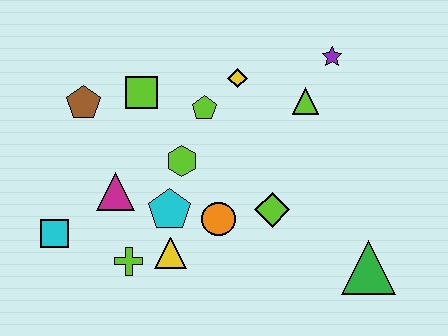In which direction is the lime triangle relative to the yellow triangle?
The lime triangle is above the yellow triangle.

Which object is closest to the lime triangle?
The purple star is closest to the lime triangle.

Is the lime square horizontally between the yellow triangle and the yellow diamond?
No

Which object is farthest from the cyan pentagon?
The purple star is farthest from the cyan pentagon.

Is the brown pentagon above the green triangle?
Yes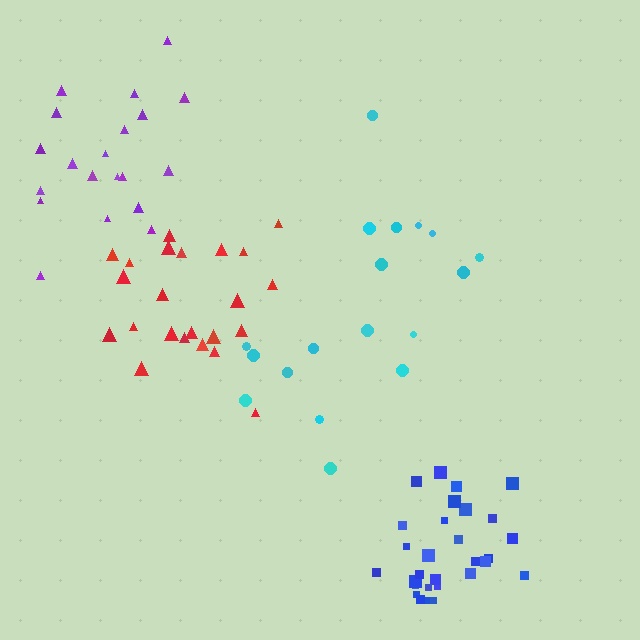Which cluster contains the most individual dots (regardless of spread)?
Blue (29).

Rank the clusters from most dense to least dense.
blue, red, purple, cyan.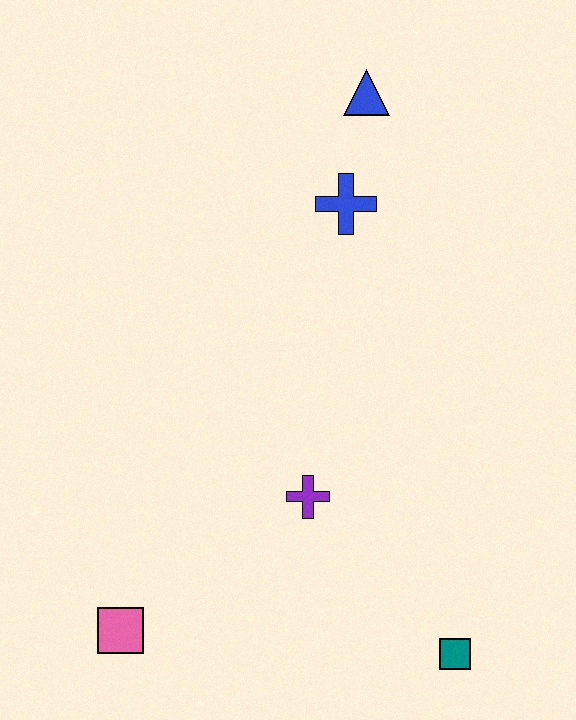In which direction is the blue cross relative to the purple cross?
The blue cross is above the purple cross.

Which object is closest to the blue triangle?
The blue cross is closest to the blue triangle.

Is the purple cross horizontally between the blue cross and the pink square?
Yes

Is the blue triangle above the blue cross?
Yes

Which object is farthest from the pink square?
The blue triangle is farthest from the pink square.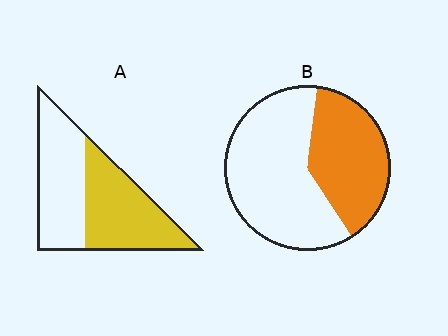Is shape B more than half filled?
No.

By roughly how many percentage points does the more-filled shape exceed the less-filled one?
By roughly 10 percentage points (A over B).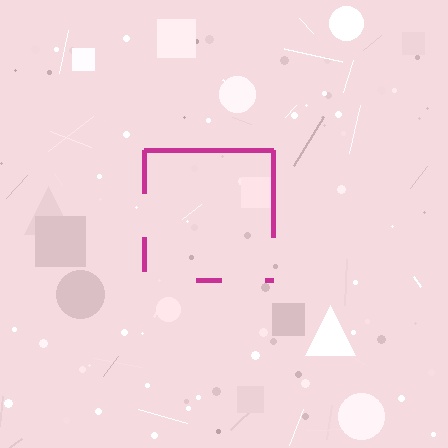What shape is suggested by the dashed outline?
The dashed outline suggests a square.